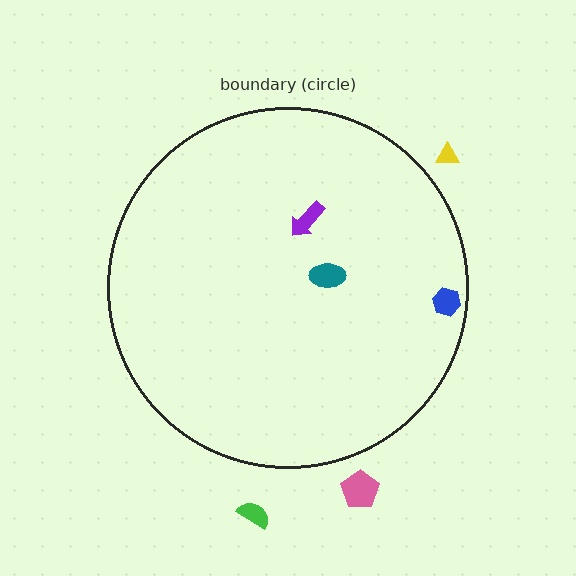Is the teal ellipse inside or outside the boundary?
Inside.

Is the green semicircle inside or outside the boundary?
Outside.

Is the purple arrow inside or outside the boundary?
Inside.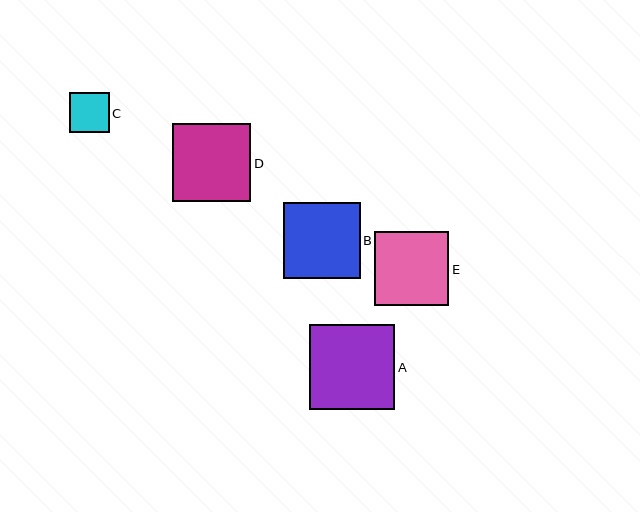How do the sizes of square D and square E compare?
Square D and square E are approximately the same size.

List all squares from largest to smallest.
From largest to smallest: A, D, B, E, C.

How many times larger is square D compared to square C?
Square D is approximately 2.0 times the size of square C.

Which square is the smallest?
Square C is the smallest with a size of approximately 39 pixels.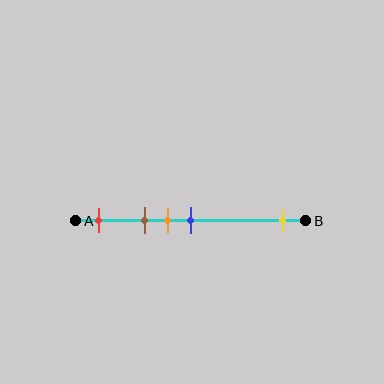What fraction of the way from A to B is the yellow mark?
The yellow mark is approximately 90% (0.9) of the way from A to B.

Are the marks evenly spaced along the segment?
No, the marks are not evenly spaced.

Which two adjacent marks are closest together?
The orange and blue marks are the closest adjacent pair.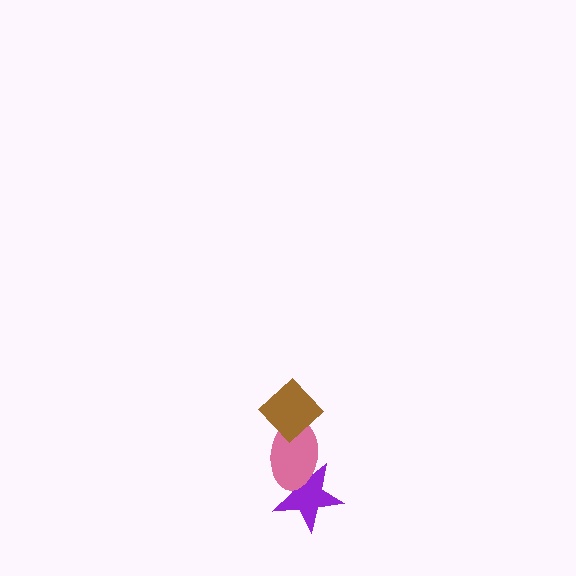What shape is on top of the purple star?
The pink ellipse is on top of the purple star.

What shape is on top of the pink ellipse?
The brown diamond is on top of the pink ellipse.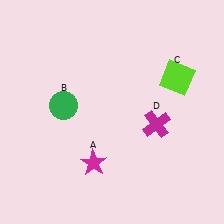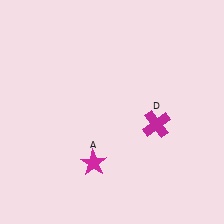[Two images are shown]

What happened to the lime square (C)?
The lime square (C) was removed in Image 2. It was in the top-right area of Image 1.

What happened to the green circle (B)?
The green circle (B) was removed in Image 2. It was in the top-left area of Image 1.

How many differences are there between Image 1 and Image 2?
There are 2 differences between the two images.